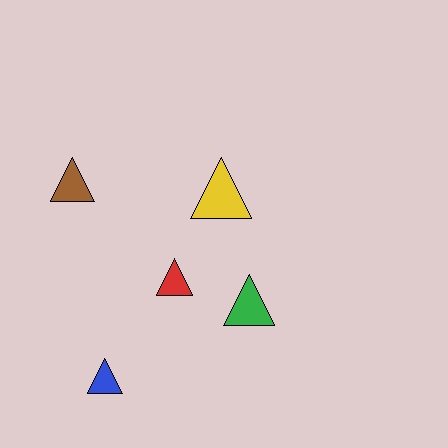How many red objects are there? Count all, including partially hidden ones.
There is 1 red object.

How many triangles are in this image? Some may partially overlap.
There are 5 triangles.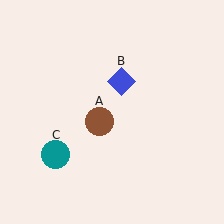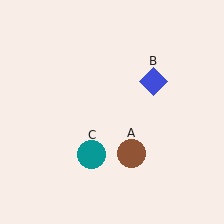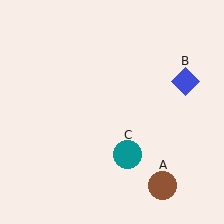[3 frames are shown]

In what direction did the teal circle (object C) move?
The teal circle (object C) moved right.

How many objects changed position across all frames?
3 objects changed position: brown circle (object A), blue diamond (object B), teal circle (object C).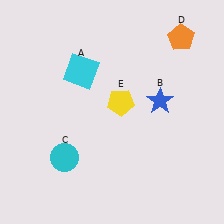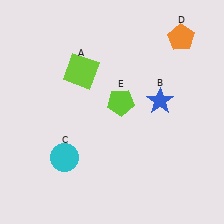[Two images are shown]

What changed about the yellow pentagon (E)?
In Image 1, E is yellow. In Image 2, it changed to lime.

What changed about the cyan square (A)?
In Image 1, A is cyan. In Image 2, it changed to lime.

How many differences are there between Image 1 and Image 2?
There are 2 differences between the two images.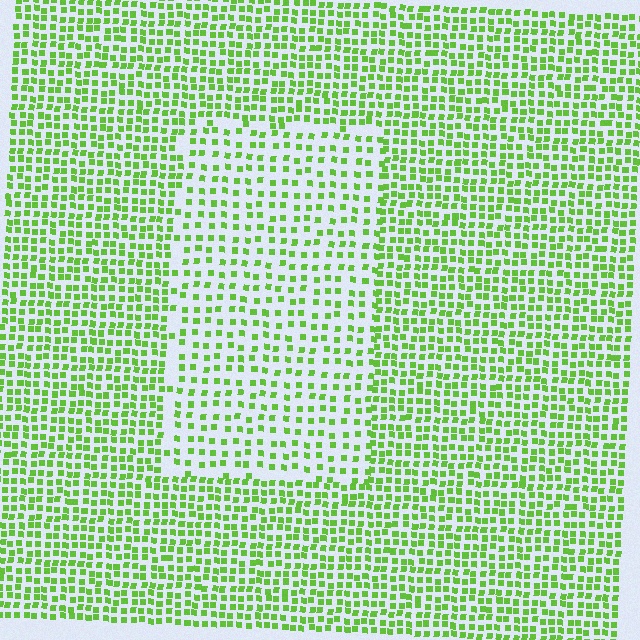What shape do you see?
I see a rectangle.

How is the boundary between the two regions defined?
The boundary is defined by a change in element density (approximately 1.8x ratio). All elements are the same color, size, and shape.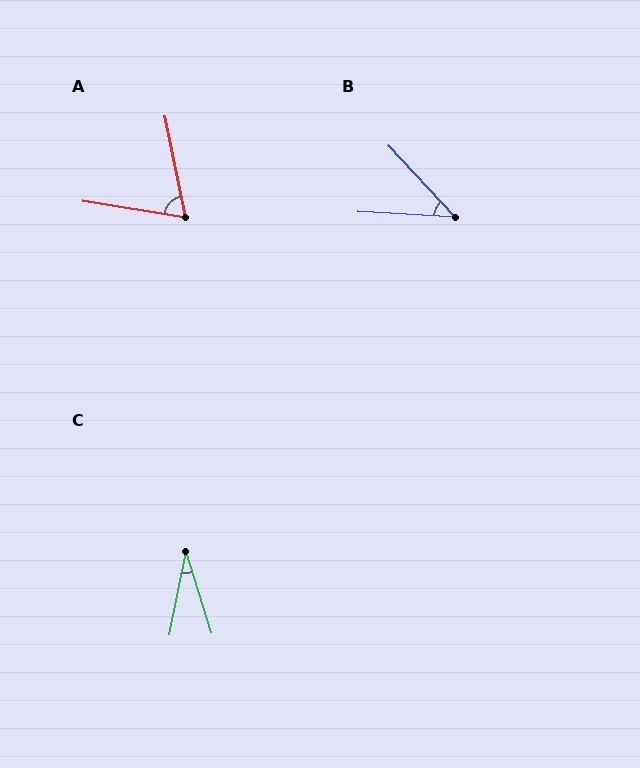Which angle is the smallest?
C, at approximately 29 degrees.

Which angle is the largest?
A, at approximately 70 degrees.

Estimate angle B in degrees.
Approximately 44 degrees.